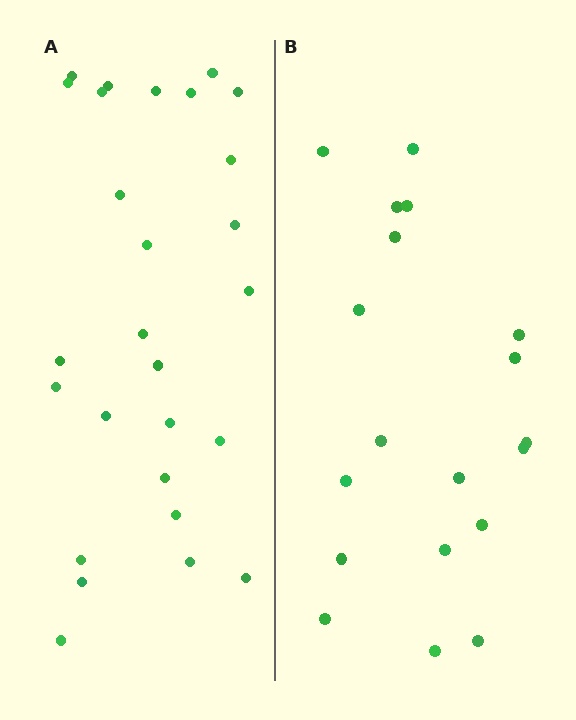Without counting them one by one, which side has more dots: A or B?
Region A (the left region) has more dots.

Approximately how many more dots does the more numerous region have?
Region A has roughly 8 or so more dots than region B.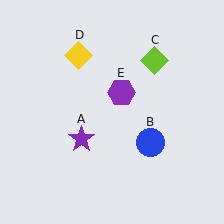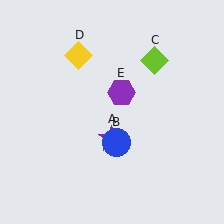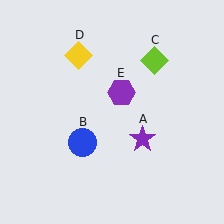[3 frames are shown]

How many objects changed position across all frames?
2 objects changed position: purple star (object A), blue circle (object B).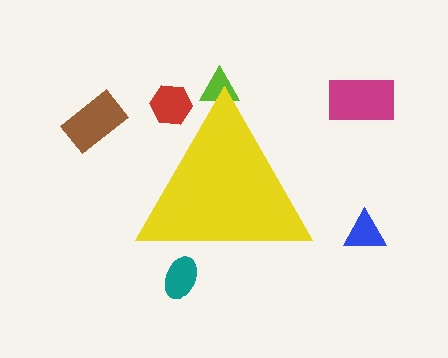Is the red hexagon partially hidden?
Yes, the red hexagon is partially hidden behind the yellow triangle.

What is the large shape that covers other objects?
A yellow triangle.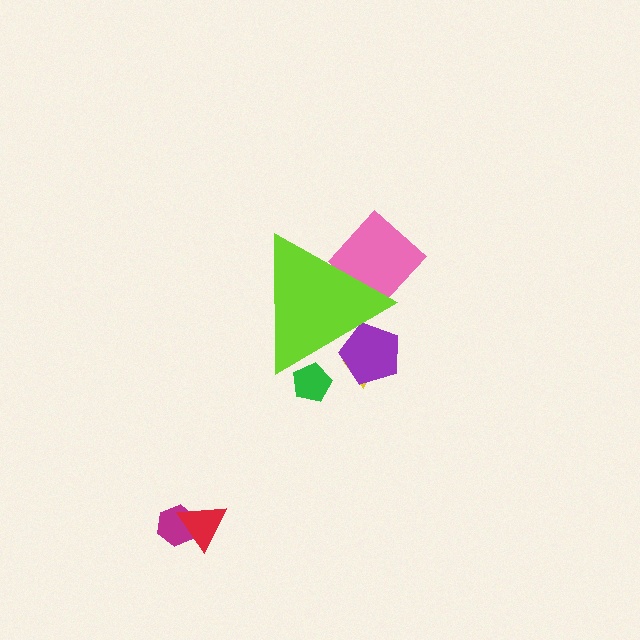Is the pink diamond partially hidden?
Yes, the pink diamond is partially hidden behind the lime triangle.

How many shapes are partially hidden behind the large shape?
4 shapes are partially hidden.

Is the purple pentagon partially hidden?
Yes, the purple pentagon is partially hidden behind the lime triangle.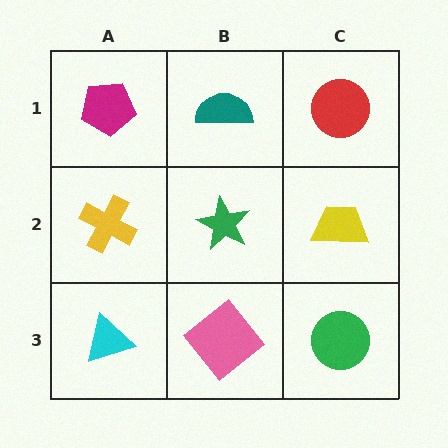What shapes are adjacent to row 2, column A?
A magenta pentagon (row 1, column A), a cyan triangle (row 3, column A), a green star (row 2, column B).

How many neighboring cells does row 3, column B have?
3.